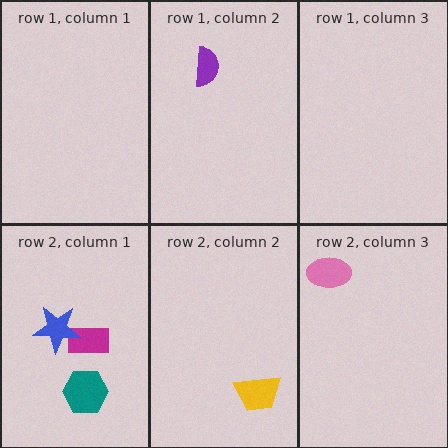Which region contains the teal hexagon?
The row 2, column 1 region.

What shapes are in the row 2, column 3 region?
The pink ellipse.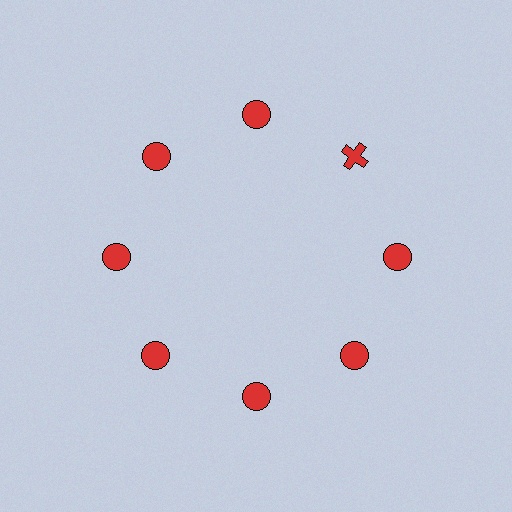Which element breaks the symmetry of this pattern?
The red cross at roughly the 2 o'clock position breaks the symmetry. All other shapes are red circles.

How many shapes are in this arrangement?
There are 8 shapes arranged in a ring pattern.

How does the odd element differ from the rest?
It has a different shape: cross instead of circle.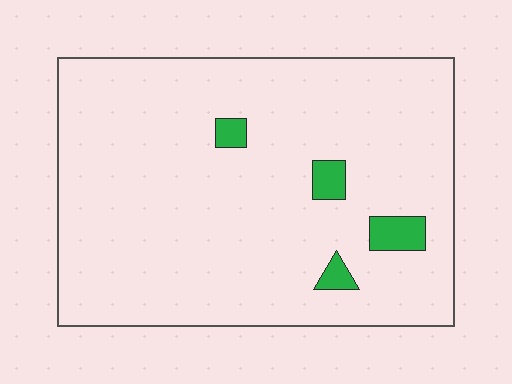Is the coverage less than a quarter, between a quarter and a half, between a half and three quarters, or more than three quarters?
Less than a quarter.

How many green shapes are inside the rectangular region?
4.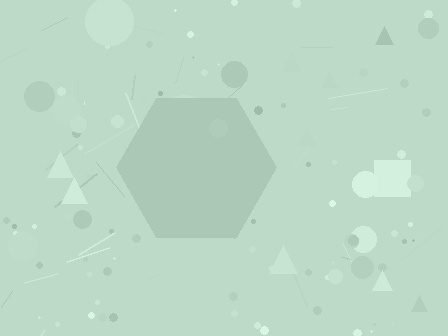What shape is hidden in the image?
A hexagon is hidden in the image.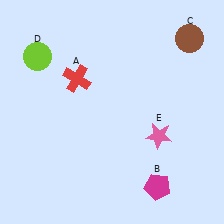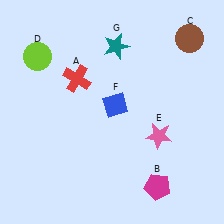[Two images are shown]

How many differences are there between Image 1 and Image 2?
There are 2 differences between the two images.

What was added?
A blue diamond (F), a teal star (G) were added in Image 2.